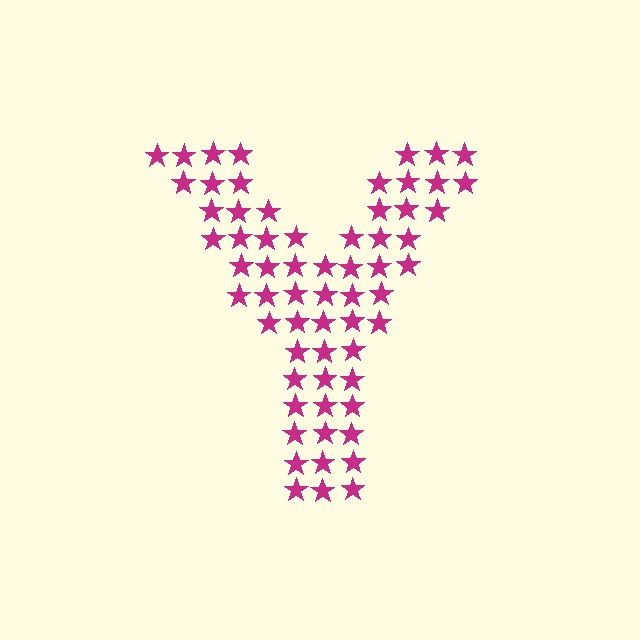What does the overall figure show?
The overall figure shows the letter Y.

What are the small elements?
The small elements are stars.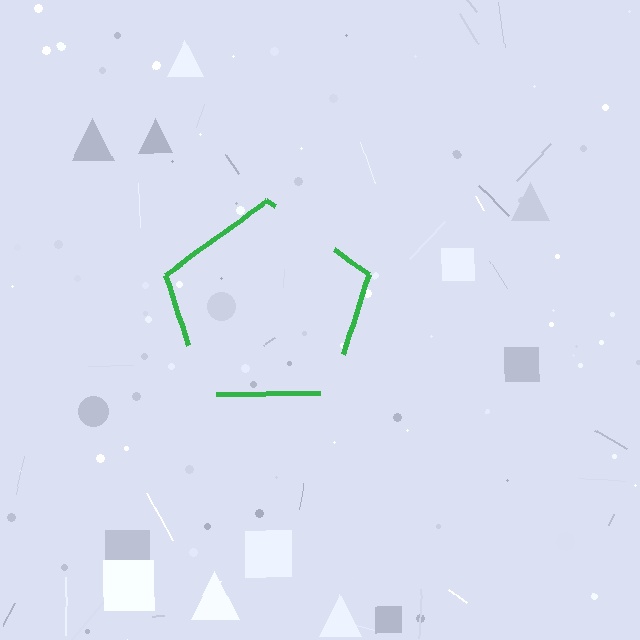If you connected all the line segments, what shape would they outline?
They would outline a pentagon.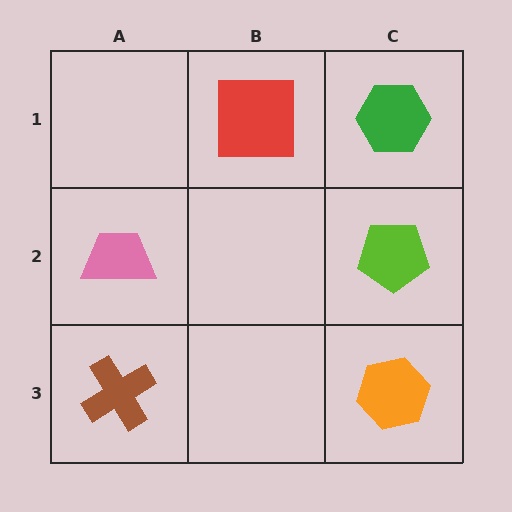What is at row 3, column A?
A brown cross.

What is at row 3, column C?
An orange hexagon.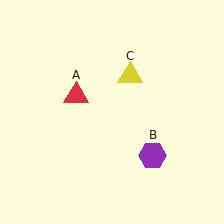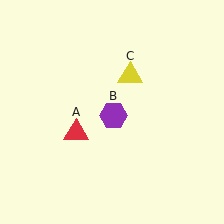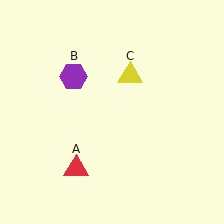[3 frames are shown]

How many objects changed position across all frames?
2 objects changed position: red triangle (object A), purple hexagon (object B).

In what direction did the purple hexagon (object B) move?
The purple hexagon (object B) moved up and to the left.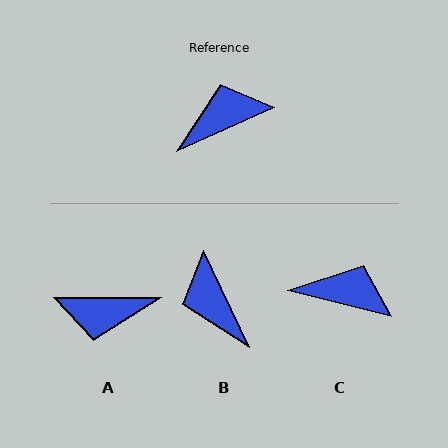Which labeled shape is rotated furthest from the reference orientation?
A, about 156 degrees away.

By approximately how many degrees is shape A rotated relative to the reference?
Approximately 156 degrees counter-clockwise.